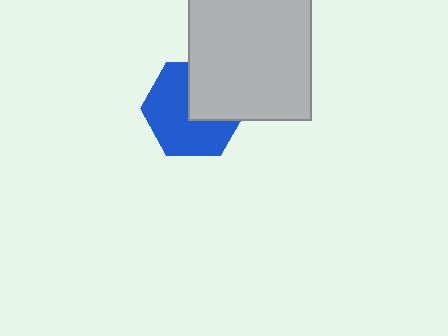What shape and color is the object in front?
The object in front is a light gray rectangle.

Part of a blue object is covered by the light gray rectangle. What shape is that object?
It is a hexagon.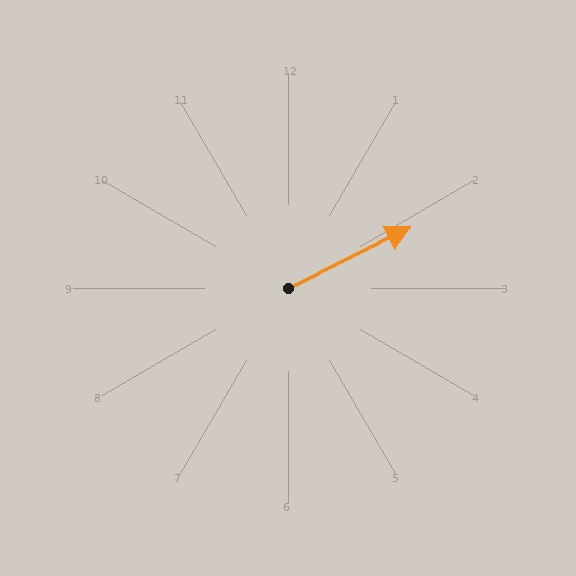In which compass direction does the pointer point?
Northeast.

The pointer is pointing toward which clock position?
Roughly 2 o'clock.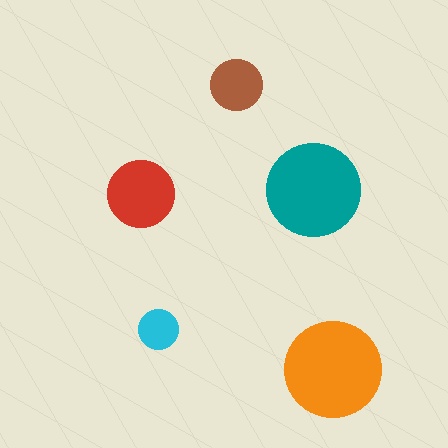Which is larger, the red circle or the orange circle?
The orange one.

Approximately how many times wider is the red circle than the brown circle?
About 1.5 times wider.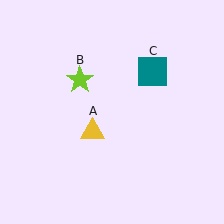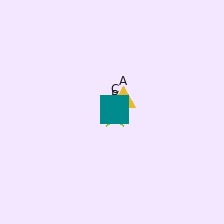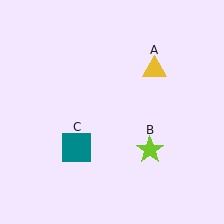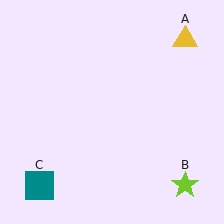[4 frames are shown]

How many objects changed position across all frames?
3 objects changed position: yellow triangle (object A), lime star (object B), teal square (object C).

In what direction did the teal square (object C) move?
The teal square (object C) moved down and to the left.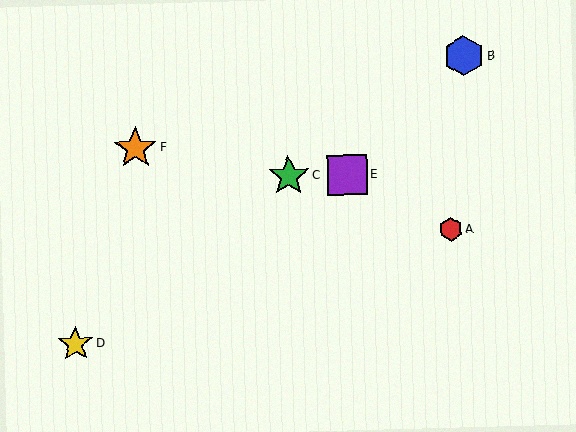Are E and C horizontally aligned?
Yes, both are at y≈175.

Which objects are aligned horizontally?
Objects C, E are aligned horizontally.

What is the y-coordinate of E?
Object E is at y≈175.